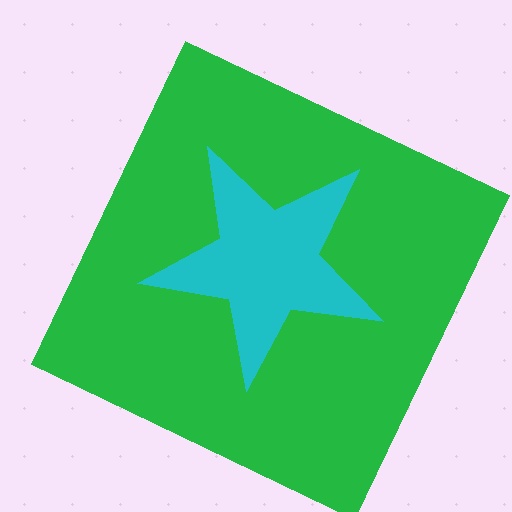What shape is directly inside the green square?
The cyan star.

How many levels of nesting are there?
2.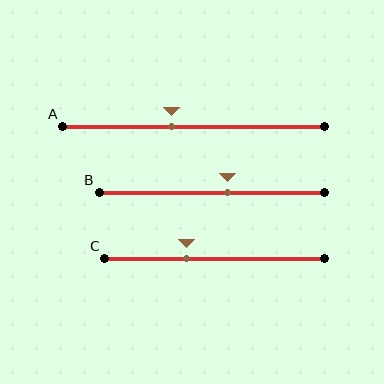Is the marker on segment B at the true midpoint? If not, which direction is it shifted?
No, the marker on segment B is shifted to the right by about 7% of the segment length.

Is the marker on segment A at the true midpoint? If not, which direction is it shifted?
No, the marker on segment A is shifted to the left by about 8% of the segment length.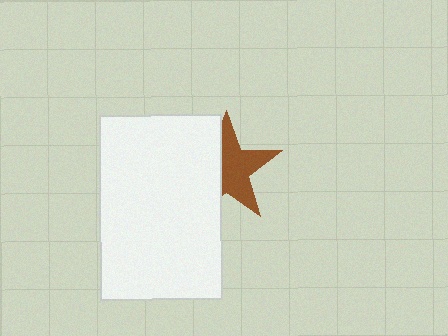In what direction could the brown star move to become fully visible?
The brown star could move right. That would shift it out from behind the white rectangle entirely.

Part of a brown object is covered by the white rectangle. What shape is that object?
It is a star.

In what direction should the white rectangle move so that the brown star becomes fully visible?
The white rectangle should move left. That is the shortest direction to clear the overlap and leave the brown star fully visible.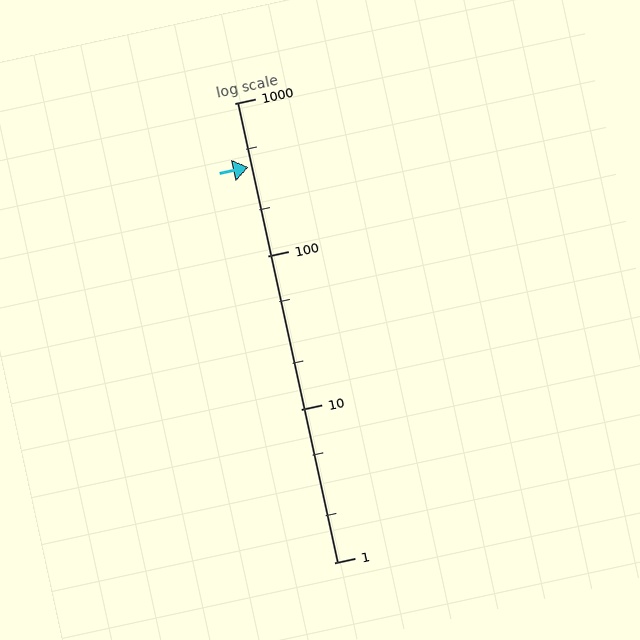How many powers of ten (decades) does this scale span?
The scale spans 3 decades, from 1 to 1000.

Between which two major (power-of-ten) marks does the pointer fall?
The pointer is between 100 and 1000.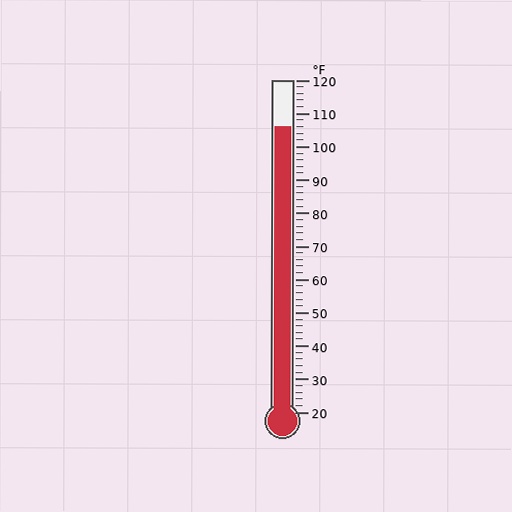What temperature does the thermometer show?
The thermometer shows approximately 106°F.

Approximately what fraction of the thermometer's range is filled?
The thermometer is filled to approximately 85% of its range.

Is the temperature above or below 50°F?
The temperature is above 50°F.